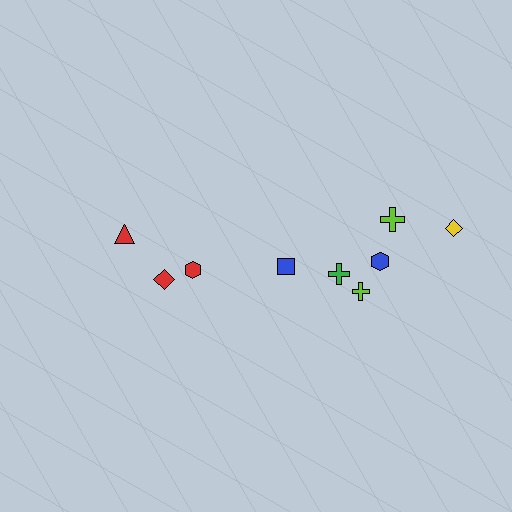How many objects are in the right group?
There are 6 objects.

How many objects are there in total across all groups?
There are 9 objects.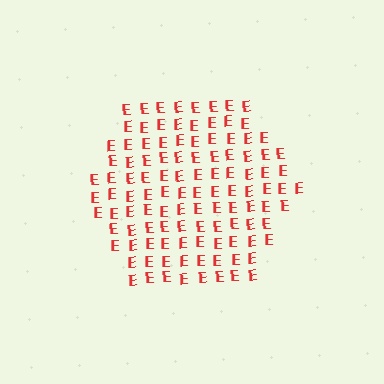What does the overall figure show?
The overall figure shows a hexagon.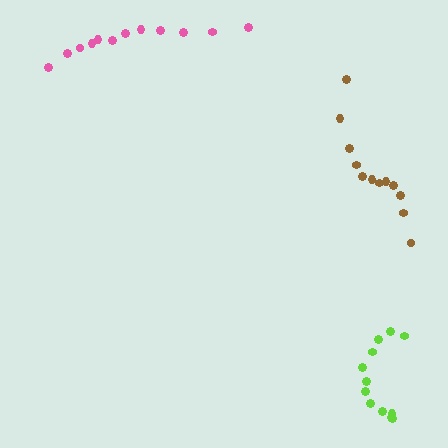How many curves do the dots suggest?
There are 3 distinct paths.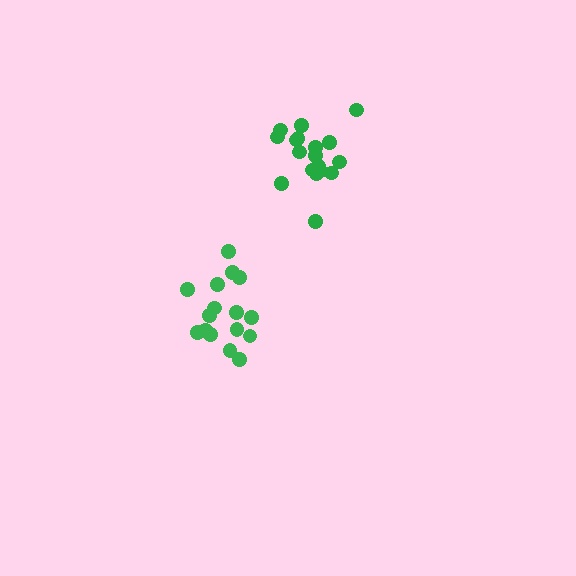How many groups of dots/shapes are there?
There are 2 groups.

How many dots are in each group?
Group 1: 19 dots, Group 2: 16 dots (35 total).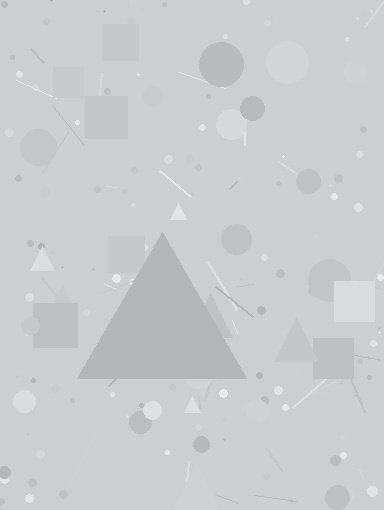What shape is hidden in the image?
A triangle is hidden in the image.